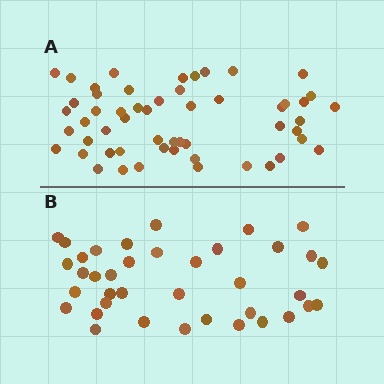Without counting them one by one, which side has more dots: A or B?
Region A (the top region) has more dots.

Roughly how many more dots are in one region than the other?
Region A has approximately 15 more dots than region B.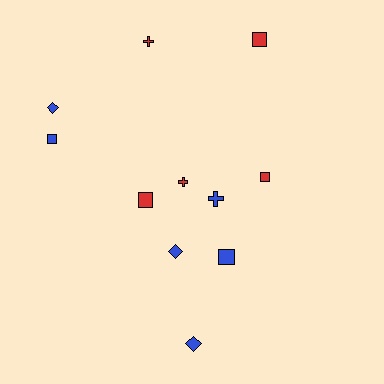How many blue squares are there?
There are 2 blue squares.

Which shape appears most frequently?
Square, with 5 objects.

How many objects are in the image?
There are 11 objects.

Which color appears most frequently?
Blue, with 6 objects.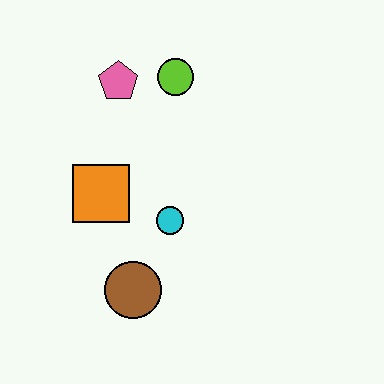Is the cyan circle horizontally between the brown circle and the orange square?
No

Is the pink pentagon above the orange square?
Yes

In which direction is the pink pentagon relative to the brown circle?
The pink pentagon is above the brown circle.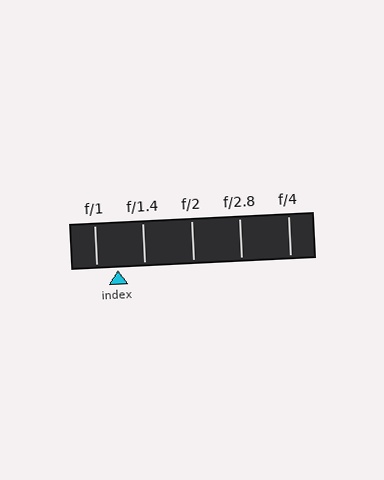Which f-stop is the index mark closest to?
The index mark is closest to f/1.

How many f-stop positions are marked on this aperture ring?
There are 5 f-stop positions marked.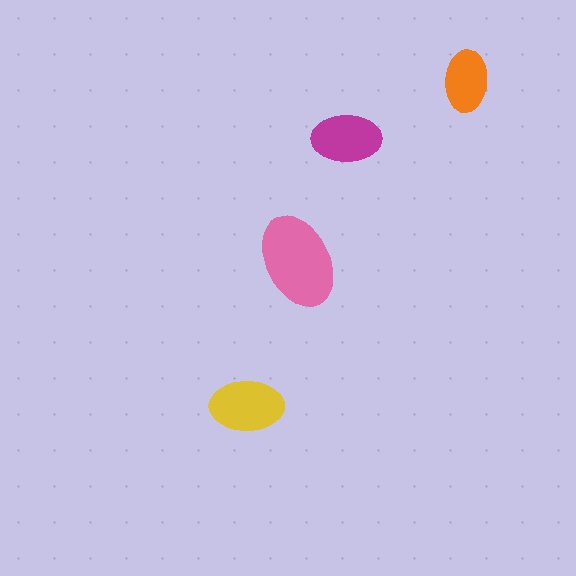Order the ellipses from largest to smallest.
the pink one, the yellow one, the magenta one, the orange one.